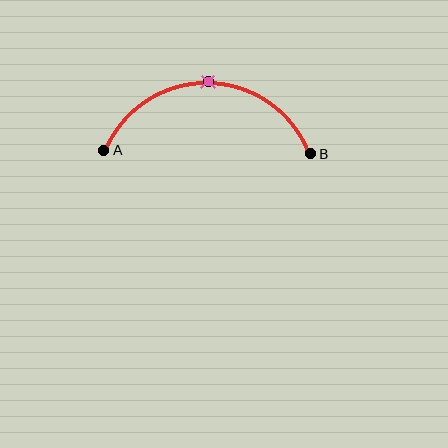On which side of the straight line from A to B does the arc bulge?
The arc bulges above the straight line connecting A and B.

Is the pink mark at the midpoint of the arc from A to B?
Yes. The pink mark lies on the arc at equal arc-length from both A and B — it is the arc midpoint.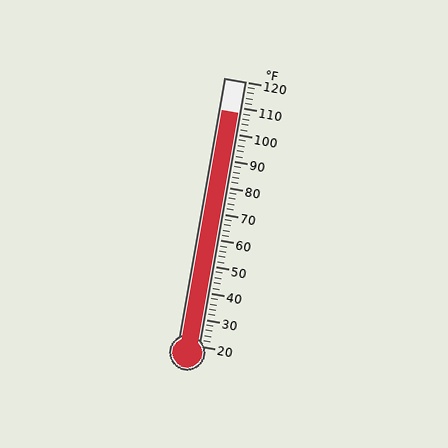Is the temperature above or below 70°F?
The temperature is above 70°F.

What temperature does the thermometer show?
The thermometer shows approximately 108°F.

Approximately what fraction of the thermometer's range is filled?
The thermometer is filled to approximately 90% of its range.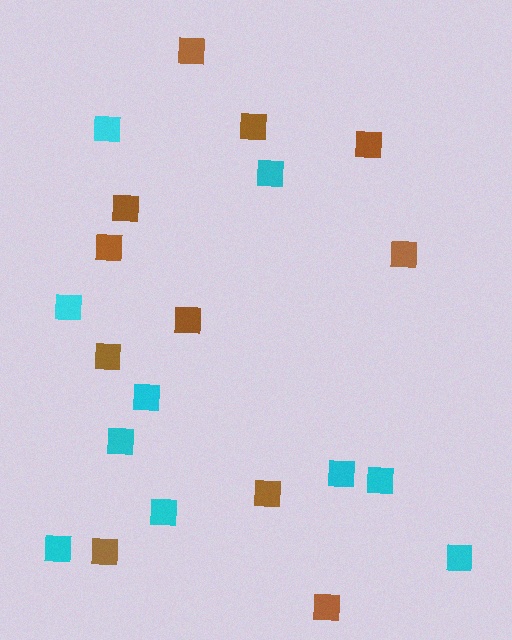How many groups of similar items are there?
There are 2 groups: one group of brown squares (11) and one group of cyan squares (10).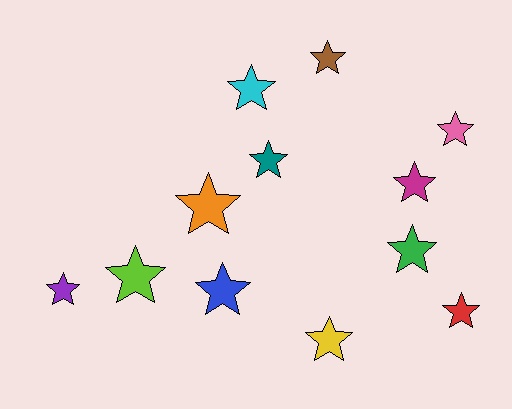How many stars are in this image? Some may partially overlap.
There are 12 stars.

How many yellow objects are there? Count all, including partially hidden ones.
There is 1 yellow object.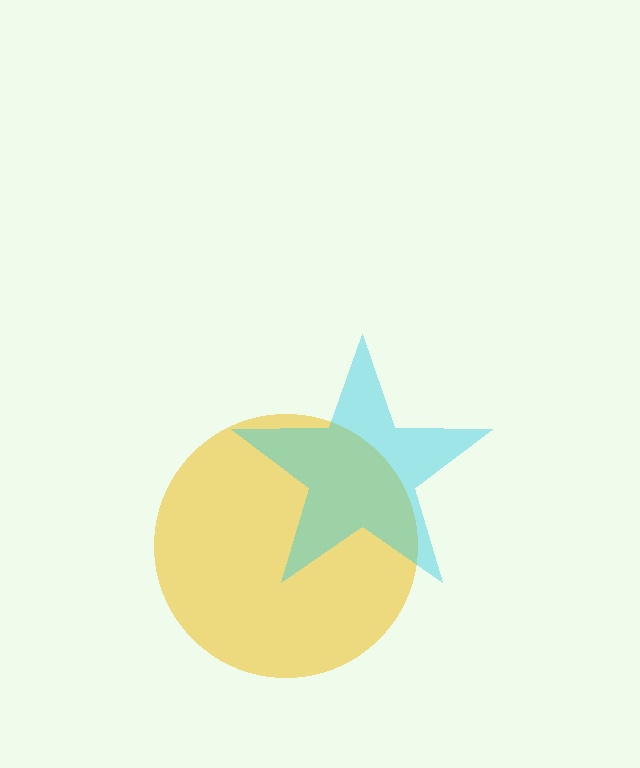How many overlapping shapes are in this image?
There are 2 overlapping shapes in the image.